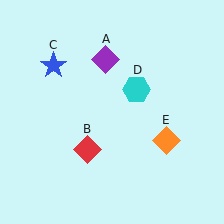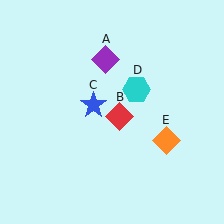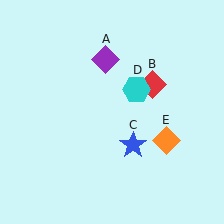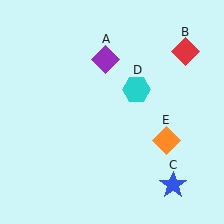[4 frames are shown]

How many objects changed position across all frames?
2 objects changed position: red diamond (object B), blue star (object C).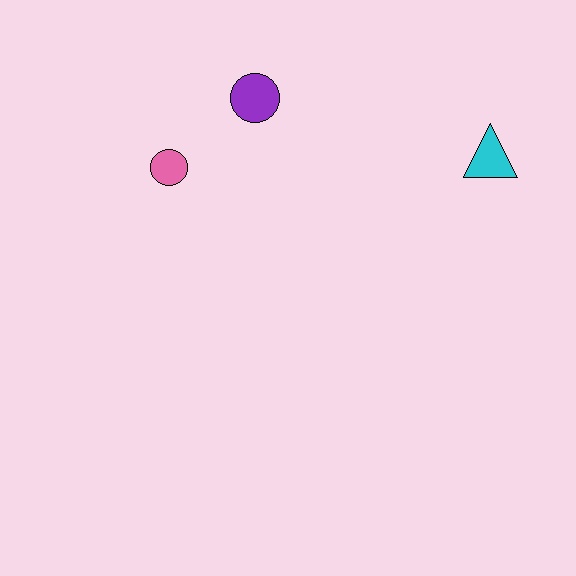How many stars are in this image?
There are no stars.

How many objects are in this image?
There are 3 objects.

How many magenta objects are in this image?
There are no magenta objects.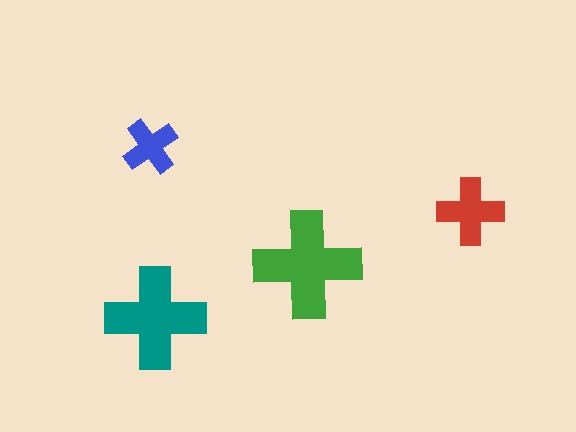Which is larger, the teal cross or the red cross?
The teal one.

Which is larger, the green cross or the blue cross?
The green one.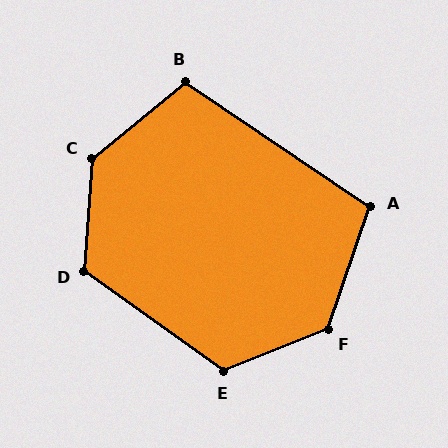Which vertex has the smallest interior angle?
A, at approximately 105 degrees.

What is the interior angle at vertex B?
Approximately 107 degrees (obtuse).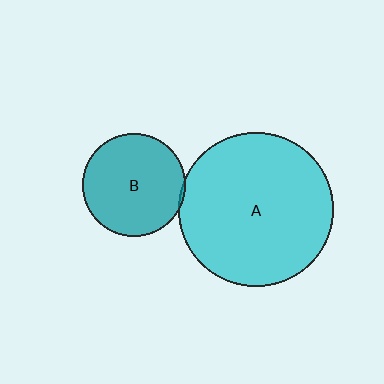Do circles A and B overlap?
Yes.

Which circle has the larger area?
Circle A (cyan).